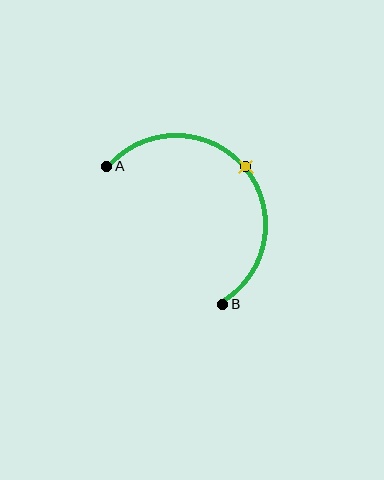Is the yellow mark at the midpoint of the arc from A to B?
Yes. The yellow mark lies on the arc at equal arc-length from both A and B — it is the arc midpoint.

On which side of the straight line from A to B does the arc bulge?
The arc bulges above and to the right of the straight line connecting A and B.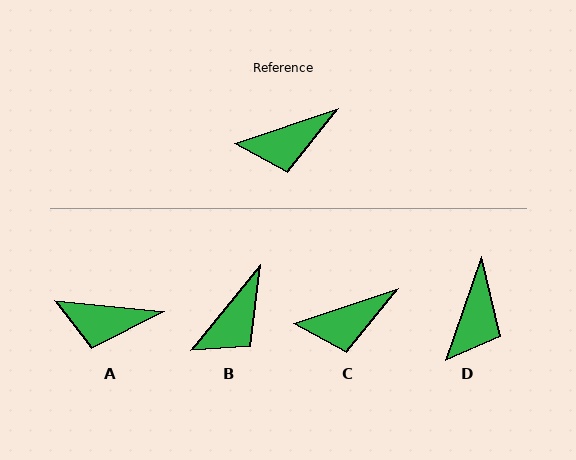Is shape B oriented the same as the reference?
No, it is off by about 32 degrees.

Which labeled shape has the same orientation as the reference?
C.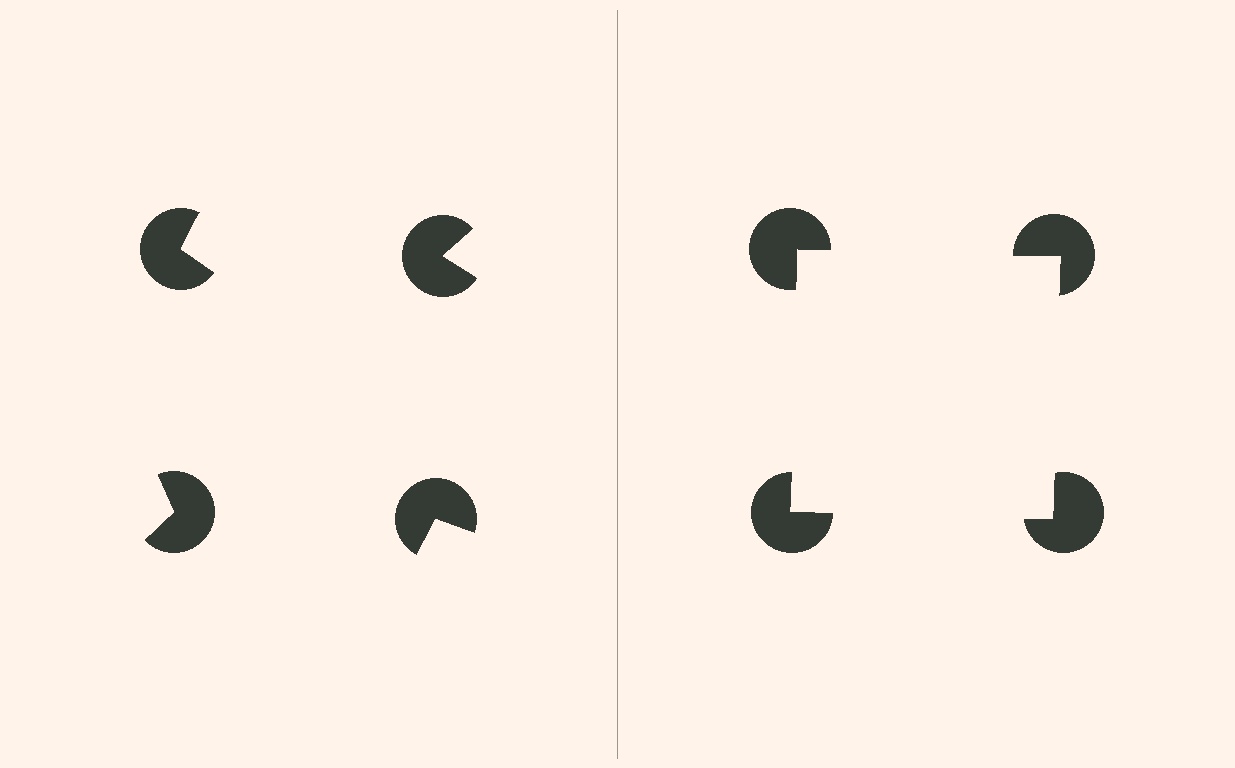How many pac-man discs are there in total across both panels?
8 — 4 on each side.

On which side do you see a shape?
An illusory square appears on the right side. On the left side the wedge cuts are rotated, so no coherent shape forms.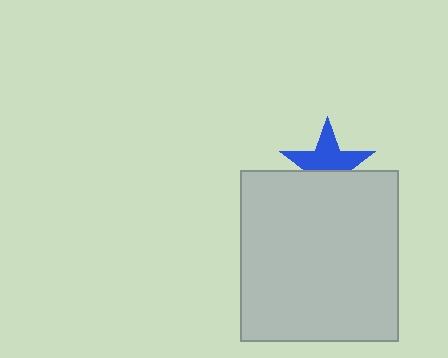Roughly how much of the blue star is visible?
About half of it is visible (roughly 58%).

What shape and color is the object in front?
The object in front is a light gray rectangle.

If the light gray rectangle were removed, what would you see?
You would see the complete blue star.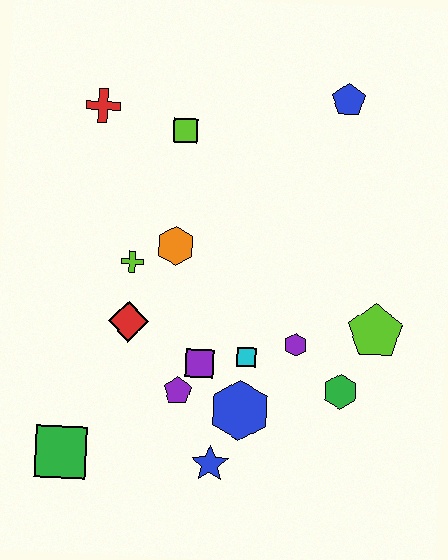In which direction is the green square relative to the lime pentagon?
The green square is to the left of the lime pentagon.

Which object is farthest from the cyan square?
The red cross is farthest from the cyan square.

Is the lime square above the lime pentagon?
Yes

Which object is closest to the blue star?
The blue hexagon is closest to the blue star.